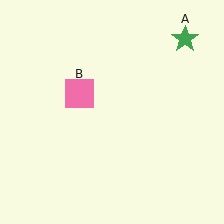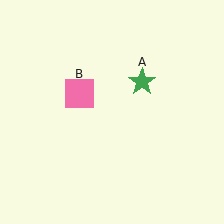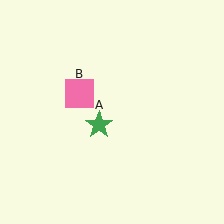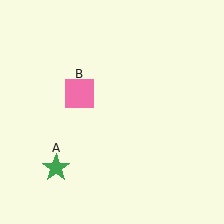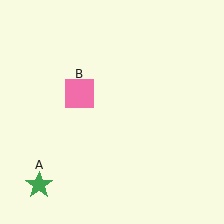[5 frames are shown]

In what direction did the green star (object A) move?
The green star (object A) moved down and to the left.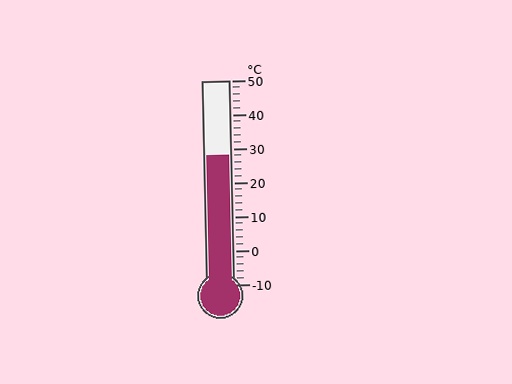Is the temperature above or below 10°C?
The temperature is above 10°C.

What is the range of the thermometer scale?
The thermometer scale ranges from -10°C to 50°C.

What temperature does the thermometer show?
The thermometer shows approximately 28°C.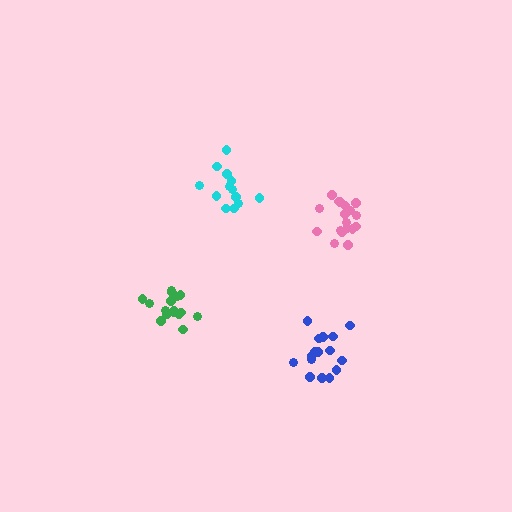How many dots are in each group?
Group 1: 18 dots, Group 2: 16 dots, Group 3: 16 dots, Group 4: 13 dots (63 total).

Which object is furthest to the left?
The green cluster is leftmost.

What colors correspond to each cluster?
The clusters are colored: pink, green, blue, cyan.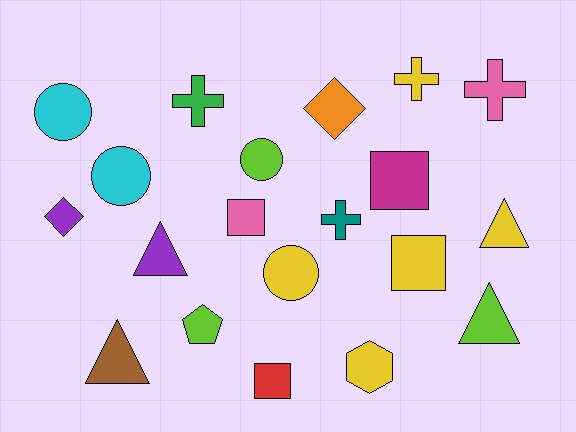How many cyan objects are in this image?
There are 2 cyan objects.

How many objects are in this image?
There are 20 objects.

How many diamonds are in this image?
There are 2 diamonds.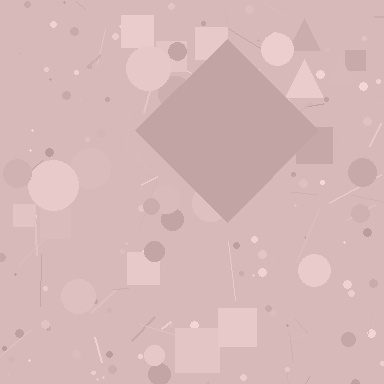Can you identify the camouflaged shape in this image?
The camouflaged shape is a diamond.